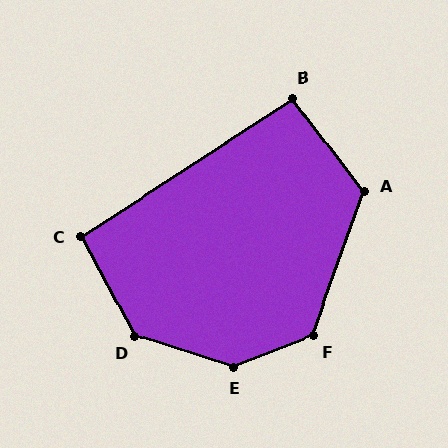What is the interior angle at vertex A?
Approximately 124 degrees (obtuse).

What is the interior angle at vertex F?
Approximately 131 degrees (obtuse).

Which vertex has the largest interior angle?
E, at approximately 141 degrees.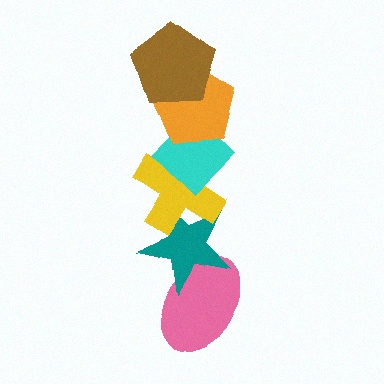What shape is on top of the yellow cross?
The cyan diamond is on top of the yellow cross.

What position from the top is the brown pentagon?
The brown pentagon is 1st from the top.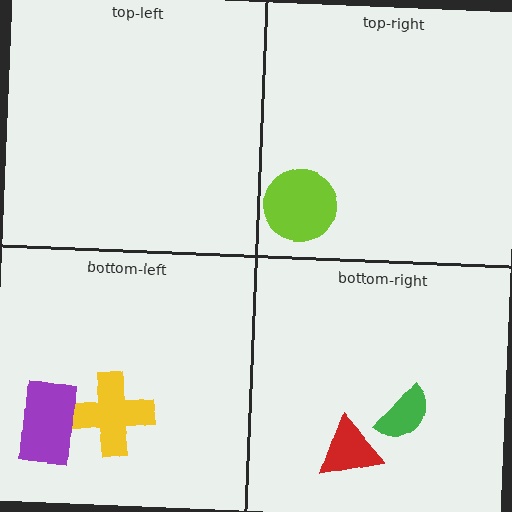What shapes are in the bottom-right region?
The green semicircle, the red triangle.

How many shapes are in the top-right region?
1.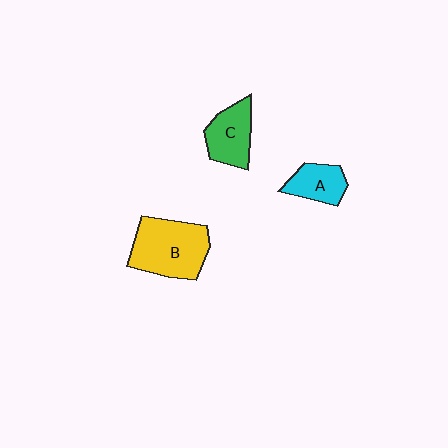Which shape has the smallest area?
Shape A (cyan).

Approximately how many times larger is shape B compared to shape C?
Approximately 1.6 times.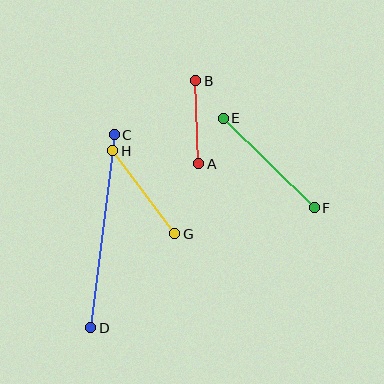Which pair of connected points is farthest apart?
Points C and D are farthest apart.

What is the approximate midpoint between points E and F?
The midpoint is at approximately (269, 163) pixels.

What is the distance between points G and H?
The distance is approximately 104 pixels.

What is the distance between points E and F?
The distance is approximately 128 pixels.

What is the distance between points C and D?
The distance is approximately 195 pixels.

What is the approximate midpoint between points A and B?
The midpoint is at approximately (197, 122) pixels.